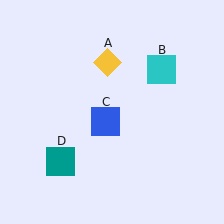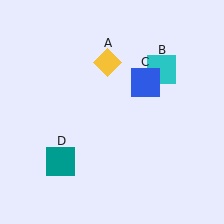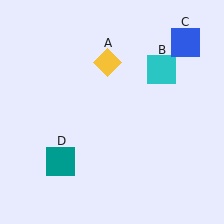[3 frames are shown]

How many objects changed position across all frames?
1 object changed position: blue square (object C).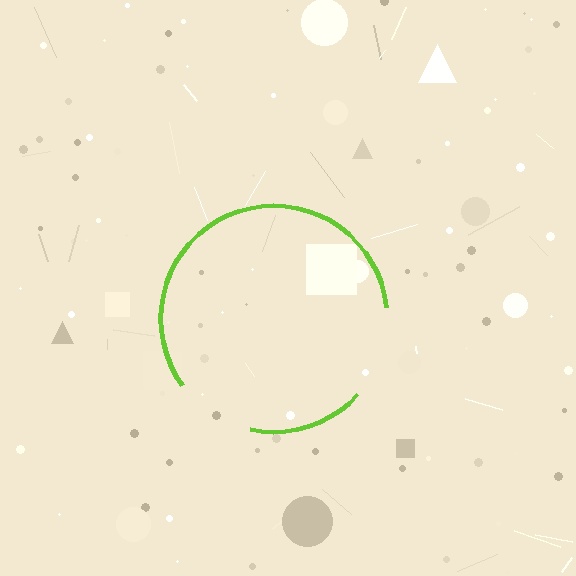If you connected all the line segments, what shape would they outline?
They would outline a circle.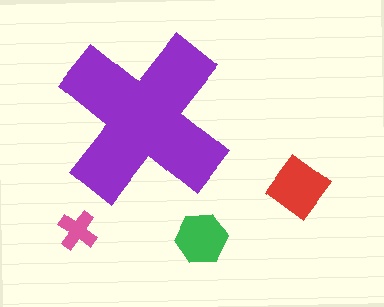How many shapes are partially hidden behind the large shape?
0 shapes are partially hidden.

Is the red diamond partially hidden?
No, the red diamond is fully visible.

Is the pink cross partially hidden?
No, the pink cross is fully visible.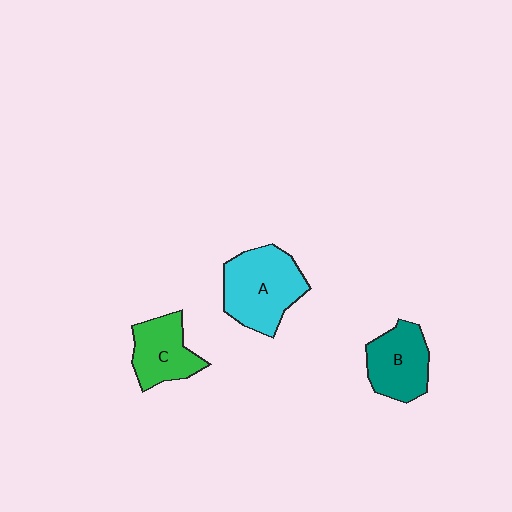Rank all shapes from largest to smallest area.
From largest to smallest: A (cyan), B (teal), C (green).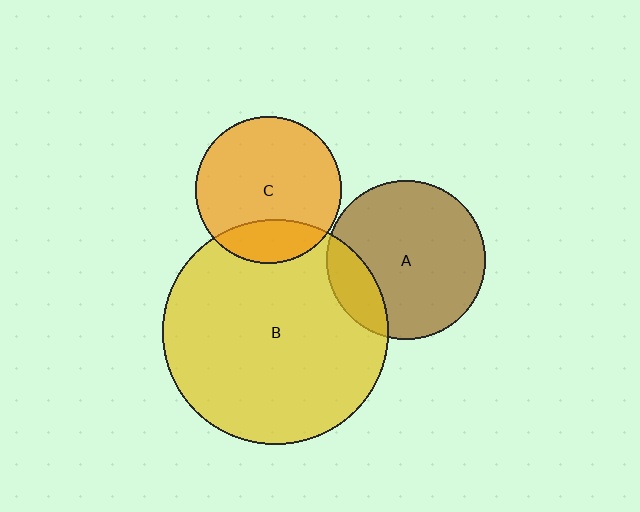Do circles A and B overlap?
Yes.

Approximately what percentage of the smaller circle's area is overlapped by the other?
Approximately 20%.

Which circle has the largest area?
Circle B (yellow).